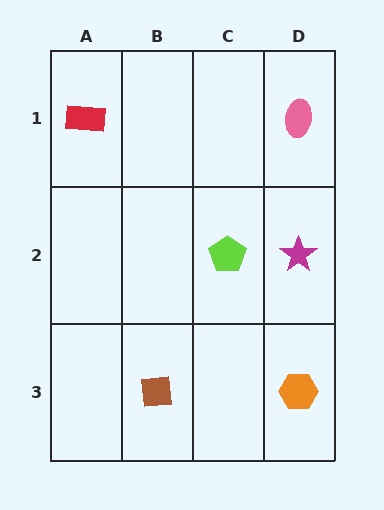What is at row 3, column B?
A brown square.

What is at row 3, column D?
An orange hexagon.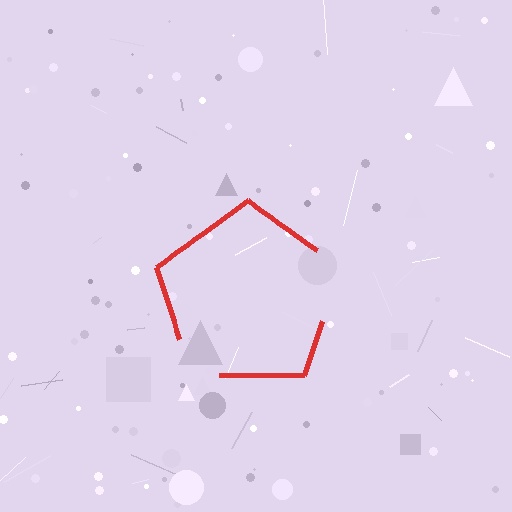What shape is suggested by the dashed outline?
The dashed outline suggests a pentagon.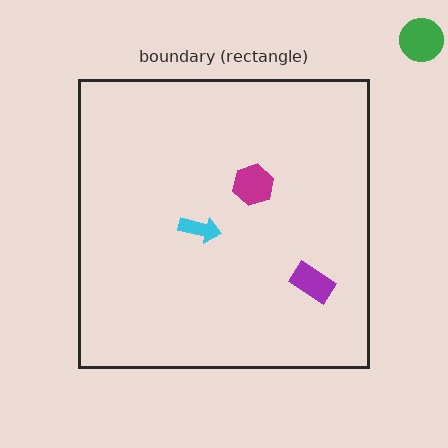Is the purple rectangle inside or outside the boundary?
Inside.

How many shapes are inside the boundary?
3 inside, 1 outside.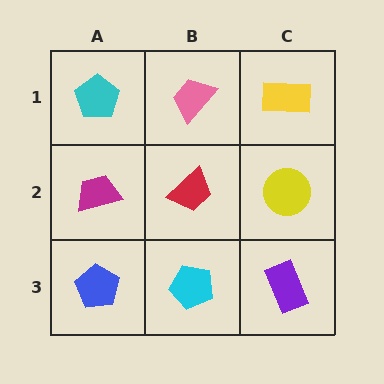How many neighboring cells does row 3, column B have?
3.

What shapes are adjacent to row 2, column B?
A pink trapezoid (row 1, column B), a cyan pentagon (row 3, column B), a magenta trapezoid (row 2, column A), a yellow circle (row 2, column C).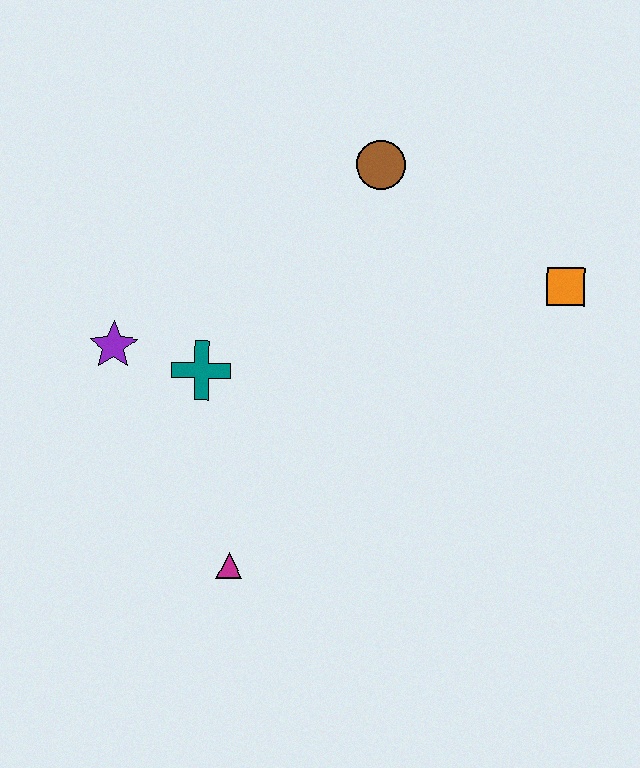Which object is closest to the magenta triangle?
The teal cross is closest to the magenta triangle.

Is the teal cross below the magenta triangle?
No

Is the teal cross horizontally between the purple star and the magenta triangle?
Yes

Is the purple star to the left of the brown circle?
Yes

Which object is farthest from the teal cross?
The orange square is farthest from the teal cross.